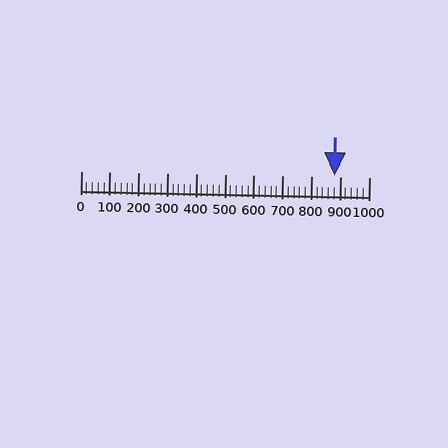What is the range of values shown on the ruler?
The ruler shows values from 0 to 1000.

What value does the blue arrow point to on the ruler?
The blue arrow points to approximately 880.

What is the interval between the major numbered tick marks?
The major tick marks are spaced 100 units apart.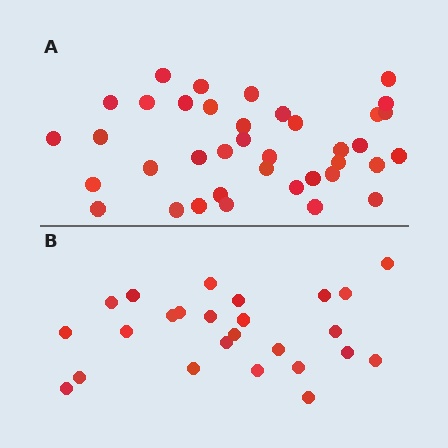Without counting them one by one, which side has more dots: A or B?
Region A (the top region) has more dots.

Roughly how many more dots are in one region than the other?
Region A has approximately 15 more dots than region B.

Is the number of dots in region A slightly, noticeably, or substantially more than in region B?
Region A has substantially more. The ratio is roughly 1.5 to 1.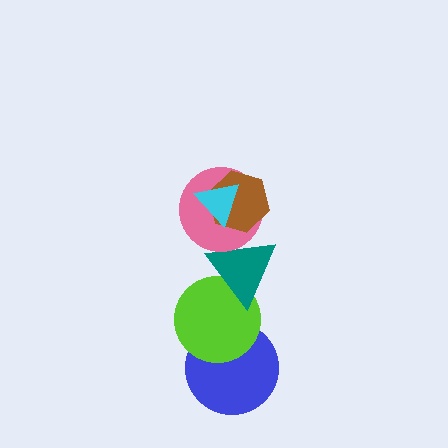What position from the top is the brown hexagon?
The brown hexagon is 2nd from the top.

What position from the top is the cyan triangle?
The cyan triangle is 1st from the top.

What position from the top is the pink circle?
The pink circle is 3rd from the top.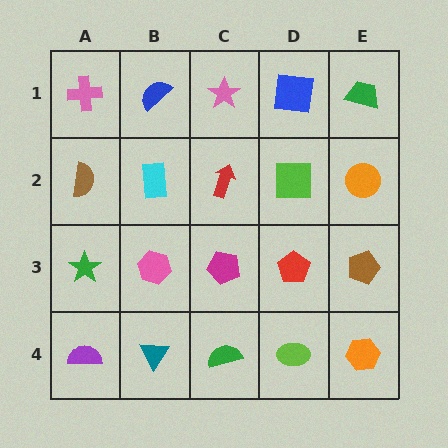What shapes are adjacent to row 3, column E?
An orange circle (row 2, column E), an orange hexagon (row 4, column E), a red pentagon (row 3, column D).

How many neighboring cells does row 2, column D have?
4.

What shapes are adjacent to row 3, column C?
A red arrow (row 2, column C), a green semicircle (row 4, column C), a pink hexagon (row 3, column B), a red pentagon (row 3, column D).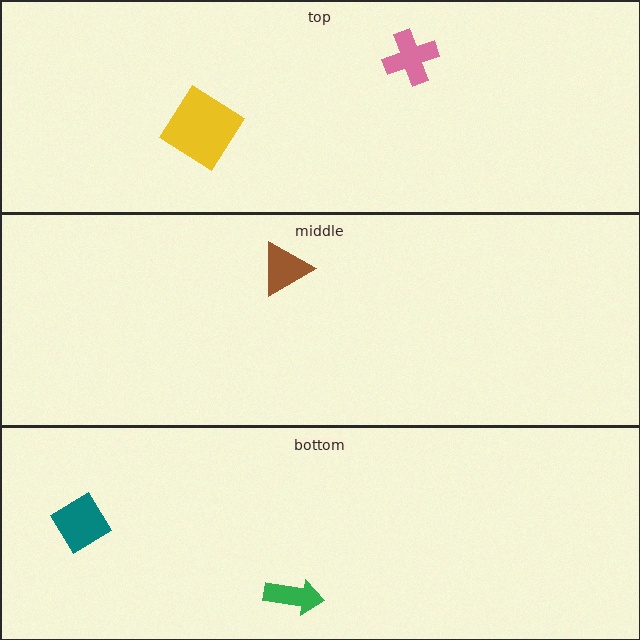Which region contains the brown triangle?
The middle region.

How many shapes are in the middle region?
1.